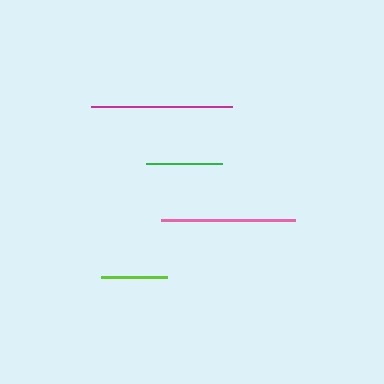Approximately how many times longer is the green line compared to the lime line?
The green line is approximately 1.2 times the length of the lime line.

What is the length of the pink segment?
The pink segment is approximately 134 pixels long.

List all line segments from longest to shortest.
From longest to shortest: magenta, pink, green, lime.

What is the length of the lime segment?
The lime segment is approximately 66 pixels long.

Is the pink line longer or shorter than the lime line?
The pink line is longer than the lime line.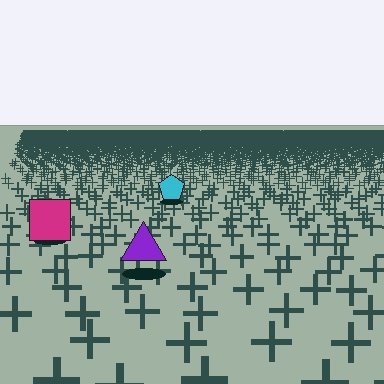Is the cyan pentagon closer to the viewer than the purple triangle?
No. The purple triangle is closer — you can tell from the texture gradient: the ground texture is coarser near it.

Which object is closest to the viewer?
The purple triangle is closest. The texture marks near it are larger and more spread out.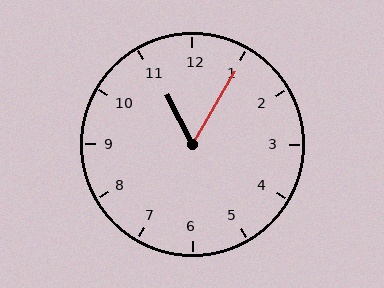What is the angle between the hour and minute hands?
Approximately 58 degrees.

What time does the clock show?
11:05.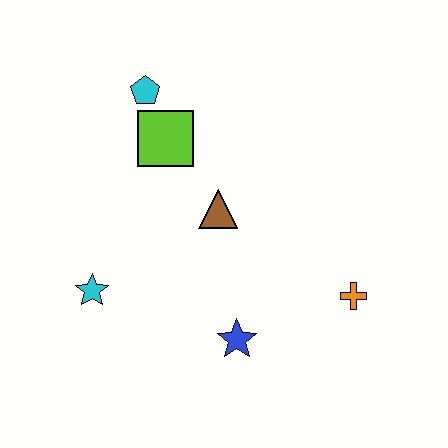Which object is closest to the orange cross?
The blue star is closest to the orange cross.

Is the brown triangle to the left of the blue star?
Yes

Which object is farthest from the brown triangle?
The orange cross is farthest from the brown triangle.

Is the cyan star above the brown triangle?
No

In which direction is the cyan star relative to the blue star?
The cyan star is to the left of the blue star.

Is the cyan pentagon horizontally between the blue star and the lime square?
No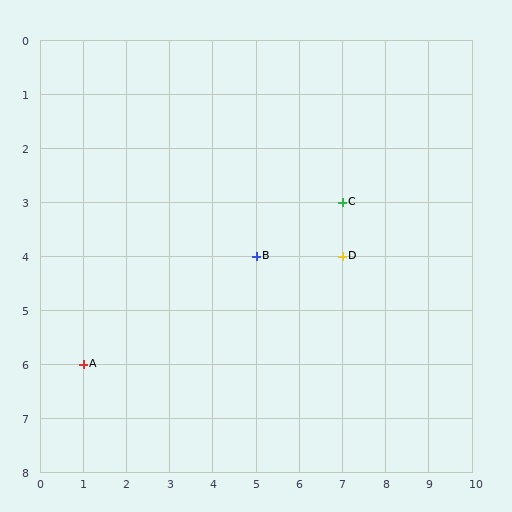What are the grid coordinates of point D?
Point D is at grid coordinates (7, 4).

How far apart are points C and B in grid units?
Points C and B are 2 columns and 1 row apart (about 2.2 grid units diagonally).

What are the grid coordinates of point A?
Point A is at grid coordinates (1, 6).